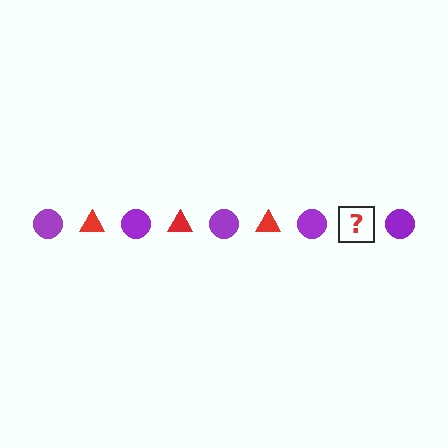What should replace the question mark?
The question mark should be replaced with a red triangle.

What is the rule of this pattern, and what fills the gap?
The rule is that the pattern alternates between purple circle and red triangle. The gap should be filled with a red triangle.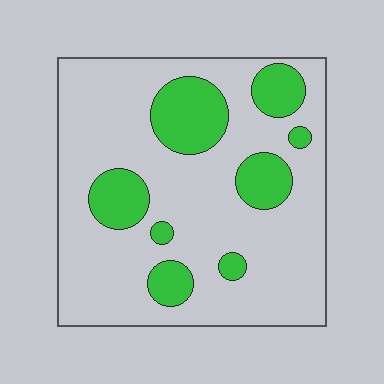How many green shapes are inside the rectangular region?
8.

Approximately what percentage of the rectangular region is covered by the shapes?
Approximately 20%.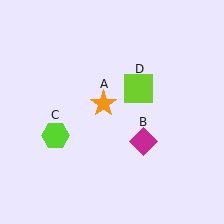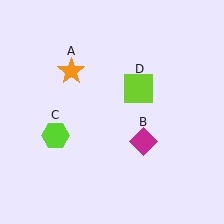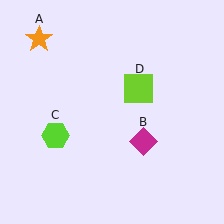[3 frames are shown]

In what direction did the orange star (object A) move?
The orange star (object A) moved up and to the left.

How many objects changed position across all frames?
1 object changed position: orange star (object A).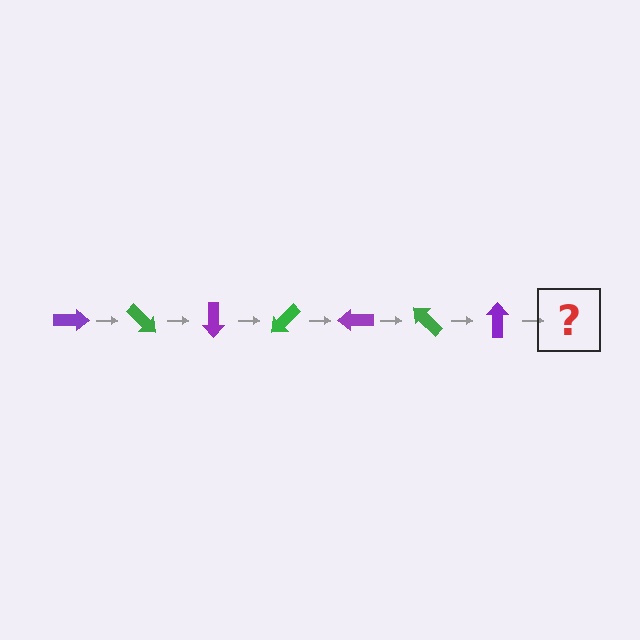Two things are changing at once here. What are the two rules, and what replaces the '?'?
The two rules are that it rotates 45 degrees each step and the color cycles through purple and green. The '?' should be a green arrow, rotated 315 degrees from the start.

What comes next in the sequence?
The next element should be a green arrow, rotated 315 degrees from the start.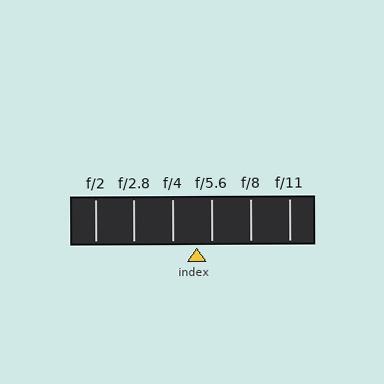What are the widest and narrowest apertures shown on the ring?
The widest aperture shown is f/2 and the narrowest is f/11.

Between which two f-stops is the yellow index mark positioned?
The index mark is between f/4 and f/5.6.